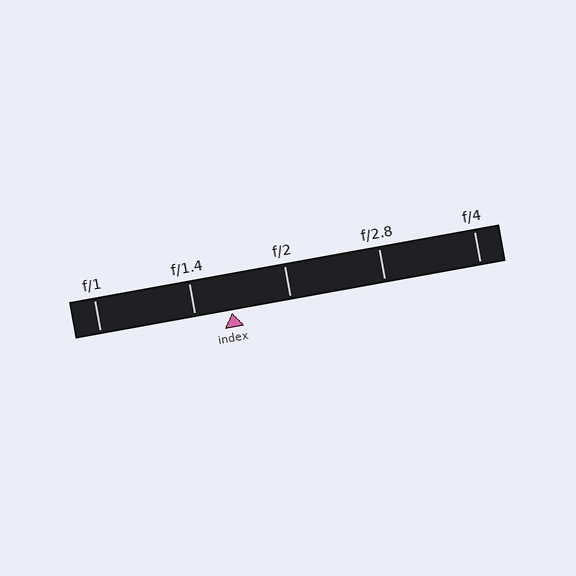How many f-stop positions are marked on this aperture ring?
There are 5 f-stop positions marked.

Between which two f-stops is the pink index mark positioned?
The index mark is between f/1.4 and f/2.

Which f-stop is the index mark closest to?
The index mark is closest to f/1.4.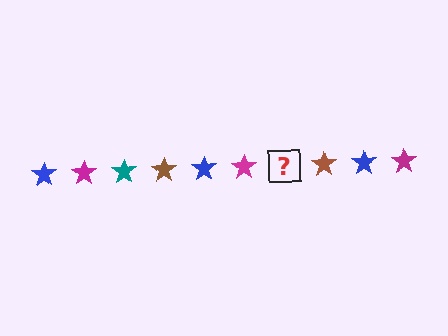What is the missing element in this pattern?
The missing element is a teal star.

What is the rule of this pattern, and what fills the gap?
The rule is that the pattern cycles through blue, magenta, teal, brown stars. The gap should be filled with a teal star.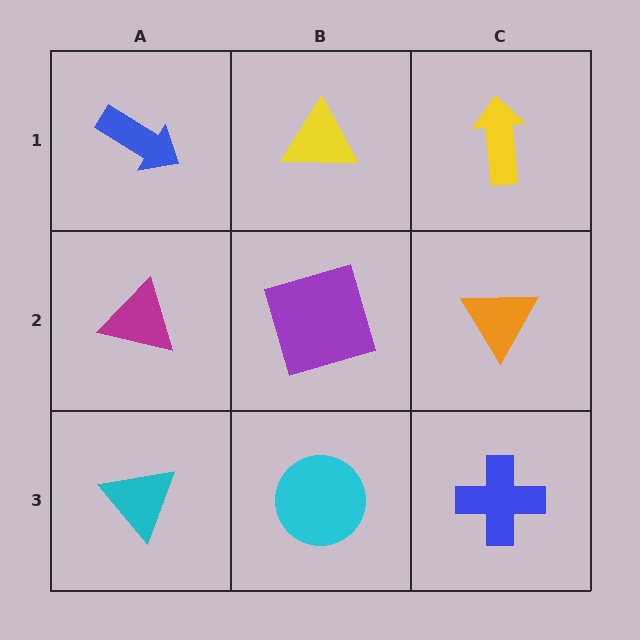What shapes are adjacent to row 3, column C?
An orange triangle (row 2, column C), a cyan circle (row 3, column B).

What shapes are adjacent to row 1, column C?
An orange triangle (row 2, column C), a yellow triangle (row 1, column B).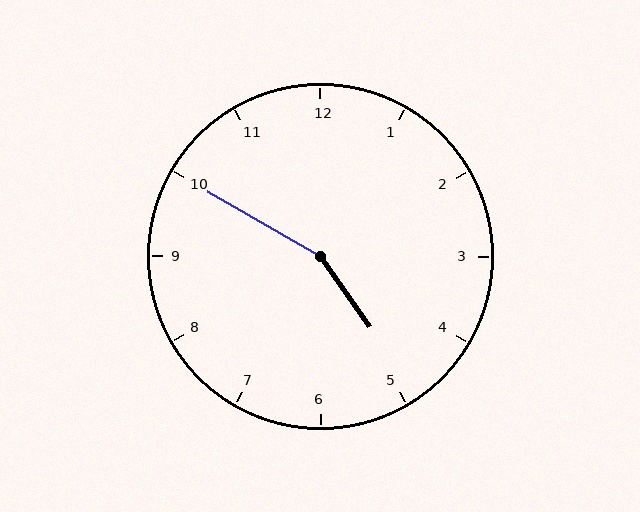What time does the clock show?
4:50.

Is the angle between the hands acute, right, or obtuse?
It is obtuse.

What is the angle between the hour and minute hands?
Approximately 155 degrees.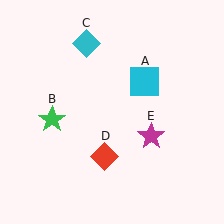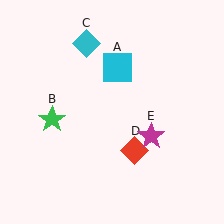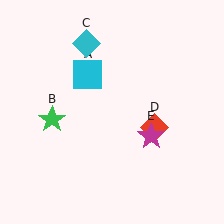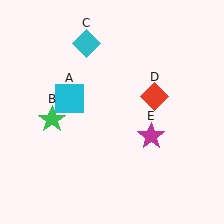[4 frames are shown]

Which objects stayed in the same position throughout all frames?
Green star (object B) and cyan diamond (object C) and magenta star (object E) remained stationary.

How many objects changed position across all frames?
2 objects changed position: cyan square (object A), red diamond (object D).